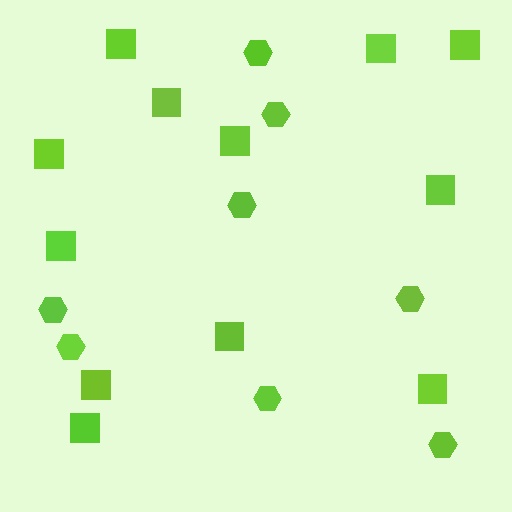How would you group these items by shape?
There are 2 groups: one group of hexagons (8) and one group of squares (12).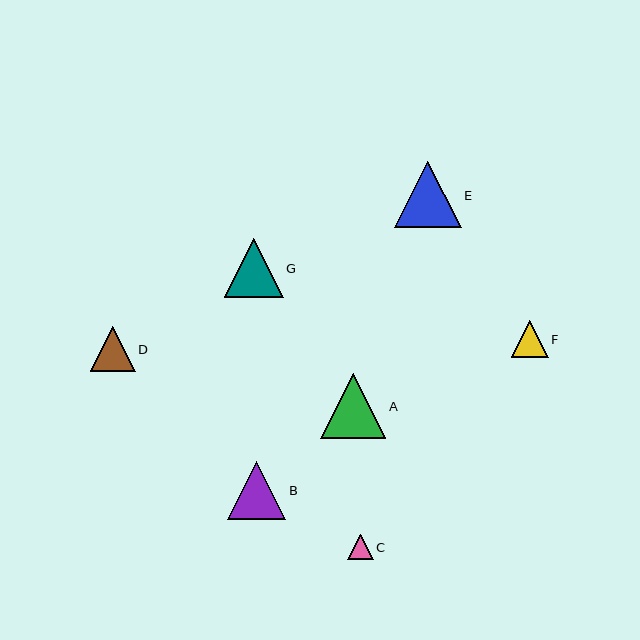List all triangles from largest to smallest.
From largest to smallest: E, A, G, B, D, F, C.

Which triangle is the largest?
Triangle E is the largest with a size of approximately 66 pixels.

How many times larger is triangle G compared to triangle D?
Triangle G is approximately 1.3 times the size of triangle D.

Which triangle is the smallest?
Triangle C is the smallest with a size of approximately 26 pixels.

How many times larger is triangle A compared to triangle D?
Triangle A is approximately 1.4 times the size of triangle D.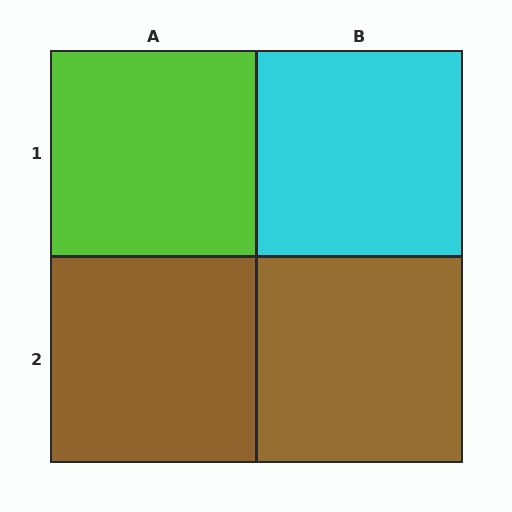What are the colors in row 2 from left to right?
Brown, brown.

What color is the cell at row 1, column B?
Cyan.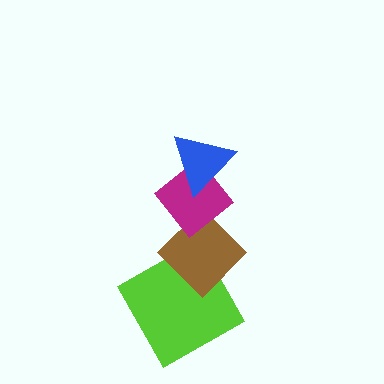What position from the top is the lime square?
The lime square is 4th from the top.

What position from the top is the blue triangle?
The blue triangle is 1st from the top.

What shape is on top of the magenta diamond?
The blue triangle is on top of the magenta diamond.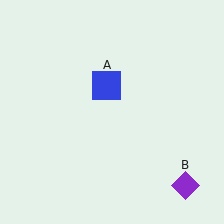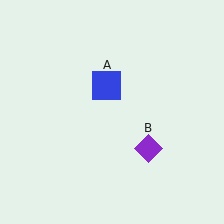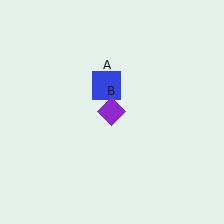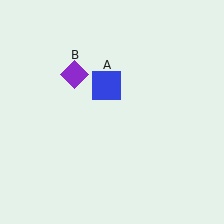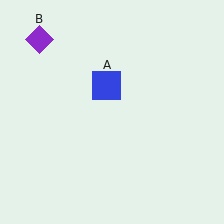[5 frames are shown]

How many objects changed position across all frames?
1 object changed position: purple diamond (object B).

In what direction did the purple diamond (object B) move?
The purple diamond (object B) moved up and to the left.